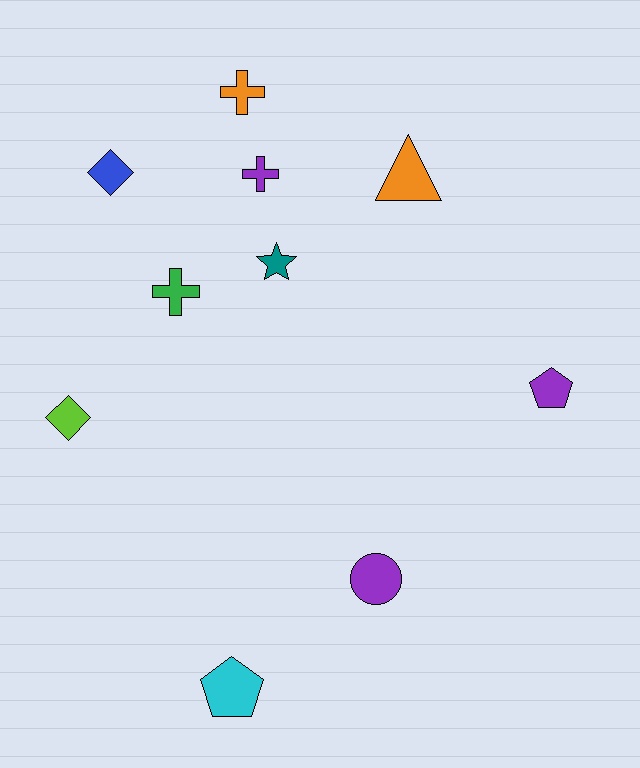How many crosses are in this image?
There are 3 crosses.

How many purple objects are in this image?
There are 3 purple objects.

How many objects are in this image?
There are 10 objects.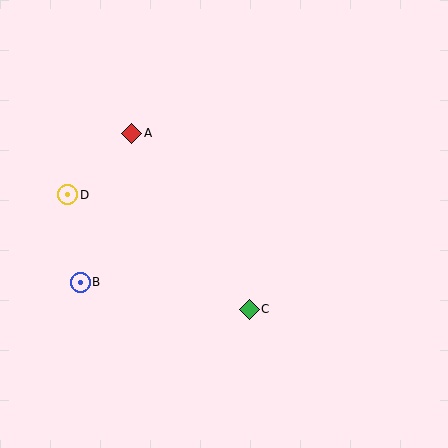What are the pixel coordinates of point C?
Point C is at (249, 309).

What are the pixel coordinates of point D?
Point D is at (68, 195).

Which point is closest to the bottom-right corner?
Point C is closest to the bottom-right corner.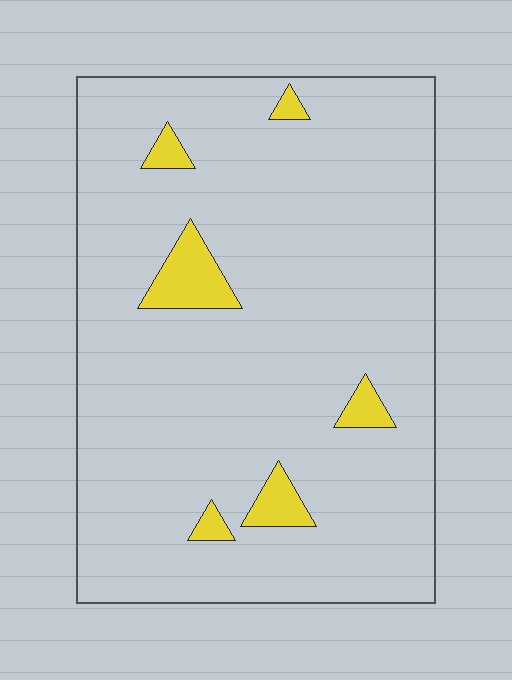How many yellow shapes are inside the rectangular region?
6.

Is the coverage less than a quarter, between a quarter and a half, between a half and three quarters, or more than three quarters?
Less than a quarter.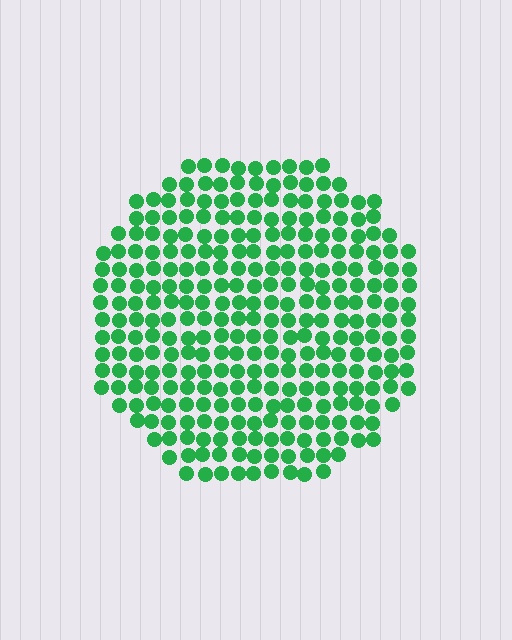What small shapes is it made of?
It is made of small circles.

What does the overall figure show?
The overall figure shows a circle.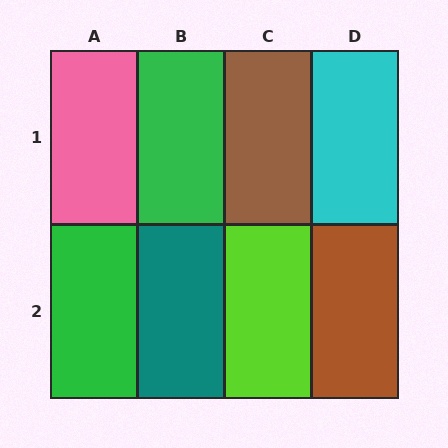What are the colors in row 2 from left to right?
Green, teal, lime, brown.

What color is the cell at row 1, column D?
Cyan.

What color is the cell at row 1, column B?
Green.